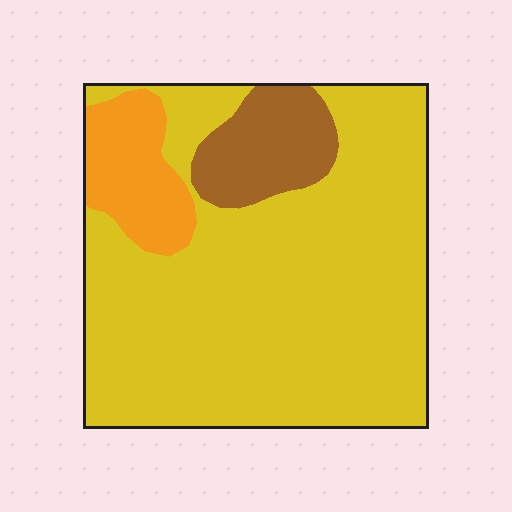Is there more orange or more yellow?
Yellow.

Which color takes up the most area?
Yellow, at roughly 80%.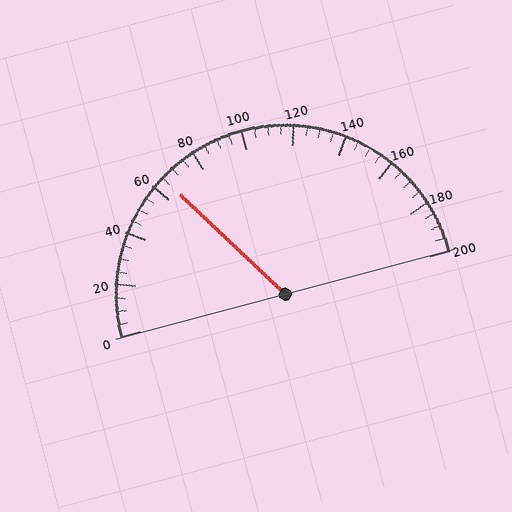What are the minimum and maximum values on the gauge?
The gauge ranges from 0 to 200.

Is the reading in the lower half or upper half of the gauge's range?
The reading is in the lower half of the range (0 to 200).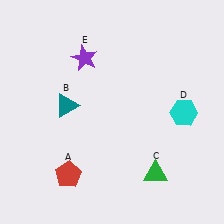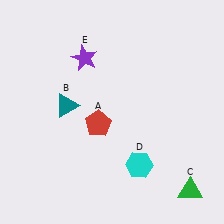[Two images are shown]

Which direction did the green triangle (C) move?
The green triangle (C) moved right.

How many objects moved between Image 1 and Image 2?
3 objects moved between the two images.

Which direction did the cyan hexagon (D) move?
The cyan hexagon (D) moved down.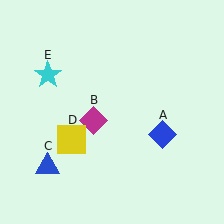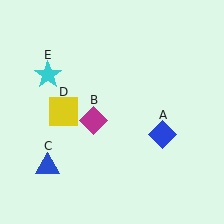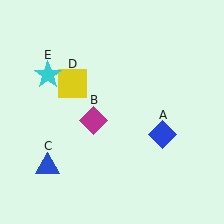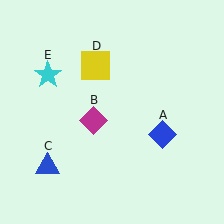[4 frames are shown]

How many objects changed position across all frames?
1 object changed position: yellow square (object D).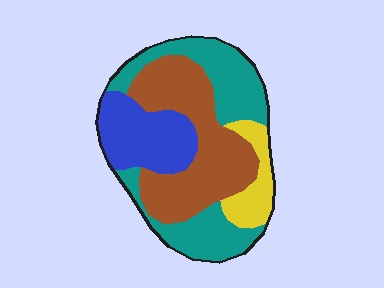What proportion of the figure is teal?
Teal covers around 35% of the figure.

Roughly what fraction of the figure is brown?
Brown takes up about three eighths (3/8) of the figure.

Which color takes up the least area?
Yellow, at roughly 10%.